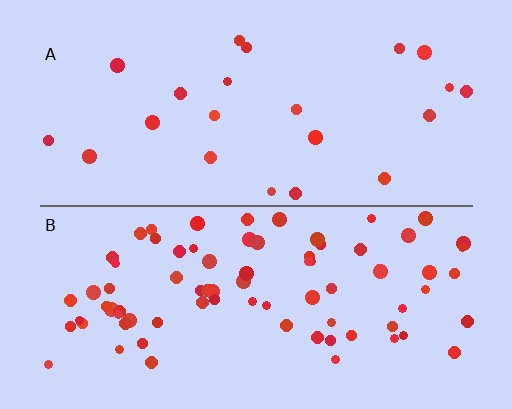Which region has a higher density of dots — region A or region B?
B (the bottom).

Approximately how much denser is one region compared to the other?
Approximately 3.6× — region B over region A.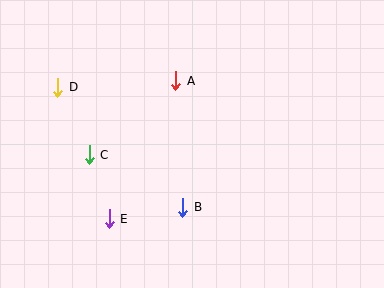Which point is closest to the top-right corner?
Point A is closest to the top-right corner.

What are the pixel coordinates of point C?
Point C is at (89, 155).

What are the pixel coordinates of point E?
Point E is at (109, 219).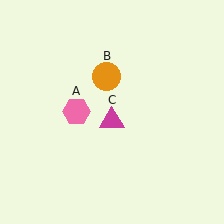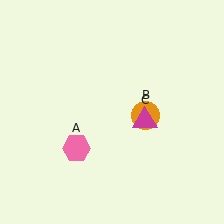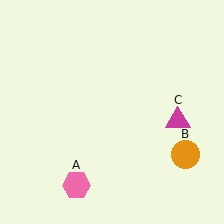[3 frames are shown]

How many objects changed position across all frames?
3 objects changed position: pink hexagon (object A), orange circle (object B), magenta triangle (object C).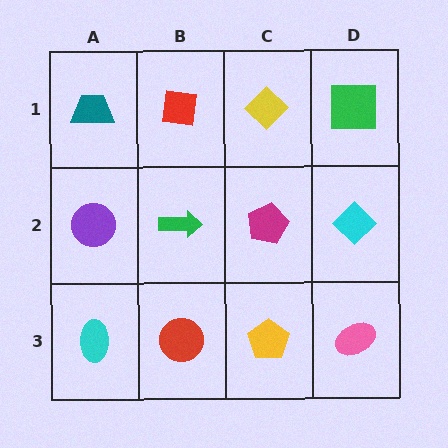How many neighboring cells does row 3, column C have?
3.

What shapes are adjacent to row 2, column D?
A green square (row 1, column D), a pink ellipse (row 3, column D), a magenta pentagon (row 2, column C).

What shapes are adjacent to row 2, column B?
A red square (row 1, column B), a red circle (row 3, column B), a purple circle (row 2, column A), a magenta pentagon (row 2, column C).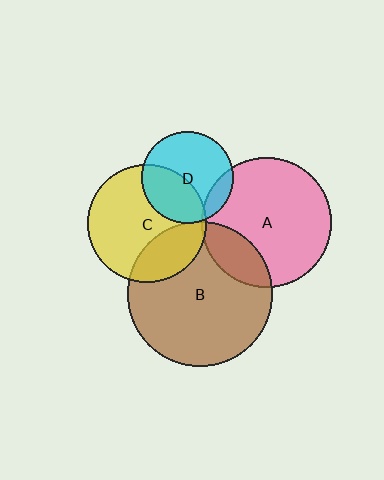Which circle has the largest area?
Circle B (brown).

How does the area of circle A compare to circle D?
Approximately 2.0 times.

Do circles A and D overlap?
Yes.